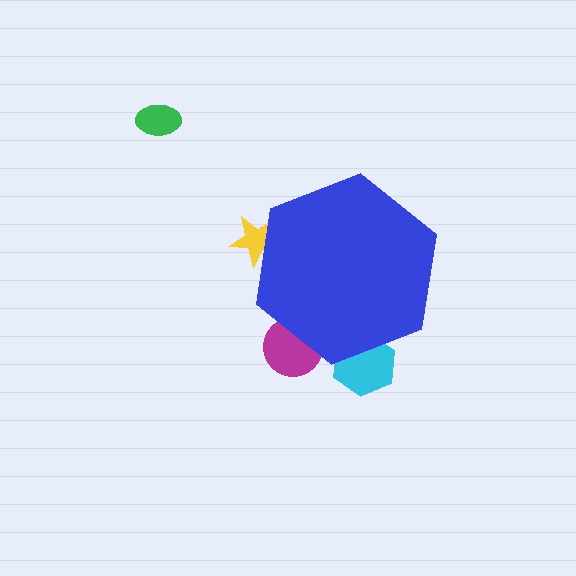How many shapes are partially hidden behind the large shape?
3 shapes are partially hidden.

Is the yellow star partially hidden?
Yes, the yellow star is partially hidden behind the blue hexagon.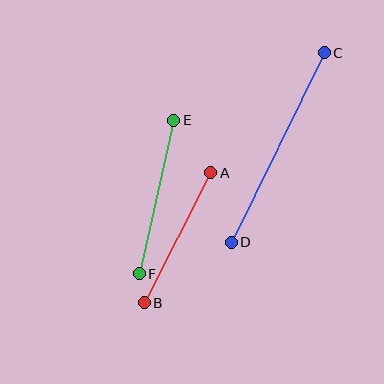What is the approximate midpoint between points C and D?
The midpoint is at approximately (278, 147) pixels.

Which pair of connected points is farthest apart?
Points C and D are farthest apart.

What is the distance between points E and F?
The distance is approximately 157 pixels.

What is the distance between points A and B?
The distance is approximately 146 pixels.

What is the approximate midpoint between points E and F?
The midpoint is at approximately (157, 197) pixels.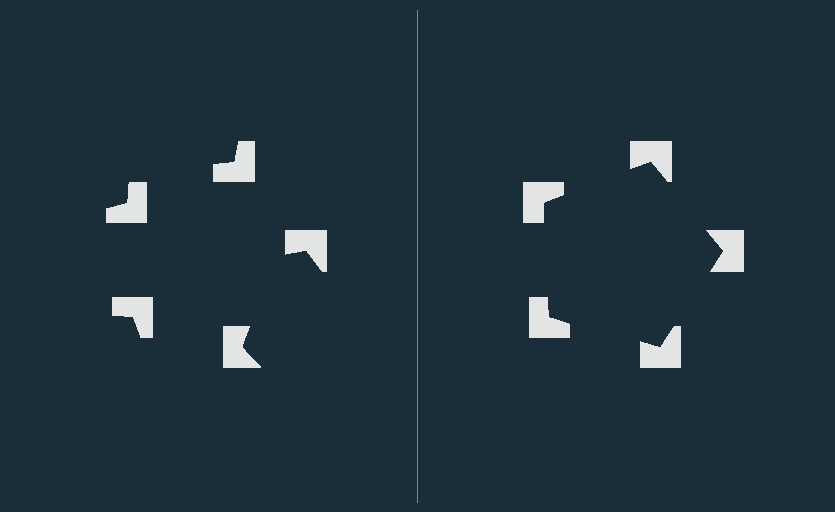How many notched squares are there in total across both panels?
10 — 5 on each side.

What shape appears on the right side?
An illusory pentagon.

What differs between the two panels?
The notched squares are positioned identically on both sides; only the wedge orientations differ. On the right they align to a pentagon; on the left they are misaligned.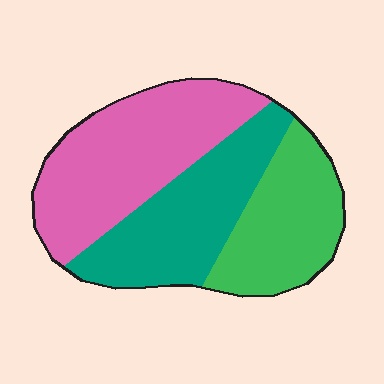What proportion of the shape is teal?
Teal covers around 30% of the shape.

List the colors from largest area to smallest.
From largest to smallest: pink, teal, green.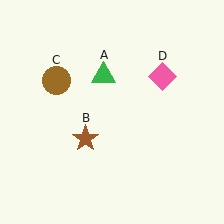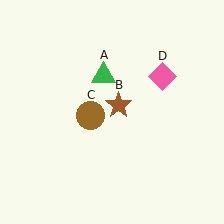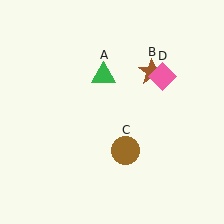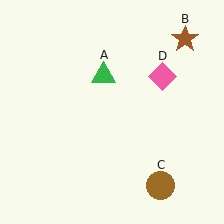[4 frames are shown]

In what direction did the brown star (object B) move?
The brown star (object B) moved up and to the right.